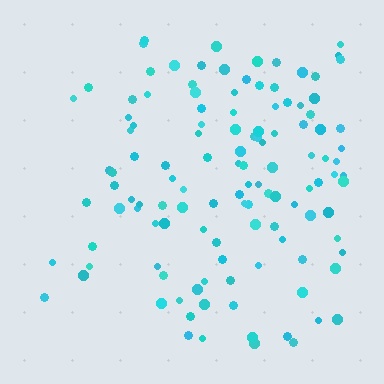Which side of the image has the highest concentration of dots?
The right.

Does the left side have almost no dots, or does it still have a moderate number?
Still a moderate number, just noticeably fewer than the right.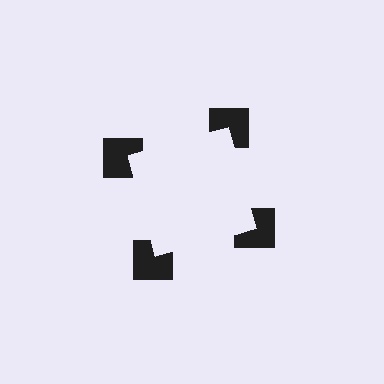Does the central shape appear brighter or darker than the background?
It typically appears slightly brighter than the background, even though no actual brightness change is drawn.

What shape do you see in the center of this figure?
An illusory square — its edges are inferred from the aligned wedge cuts in the notched squares, not physically drawn.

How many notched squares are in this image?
There are 4 — one at each vertex of the illusory square.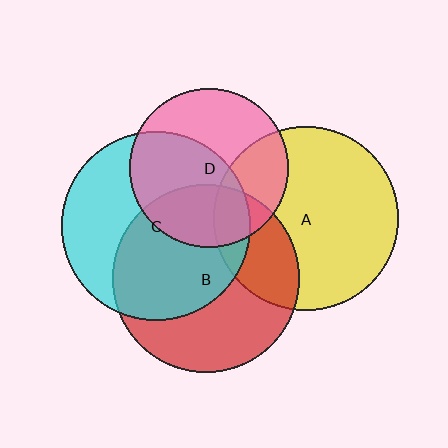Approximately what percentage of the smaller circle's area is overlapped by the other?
Approximately 25%.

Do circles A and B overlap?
Yes.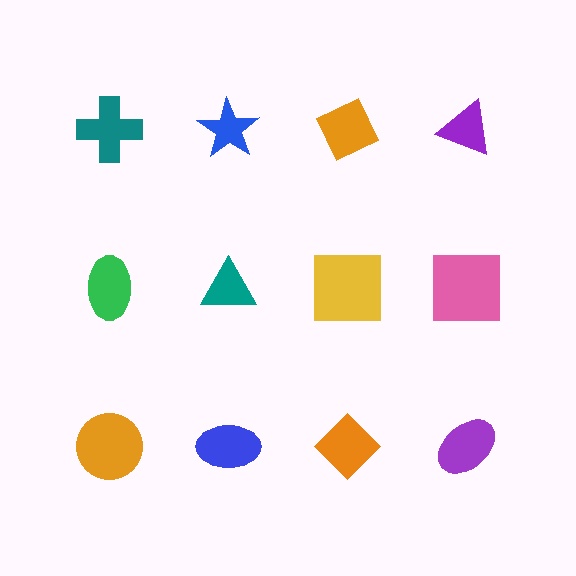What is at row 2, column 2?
A teal triangle.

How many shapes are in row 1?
4 shapes.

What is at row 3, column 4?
A purple ellipse.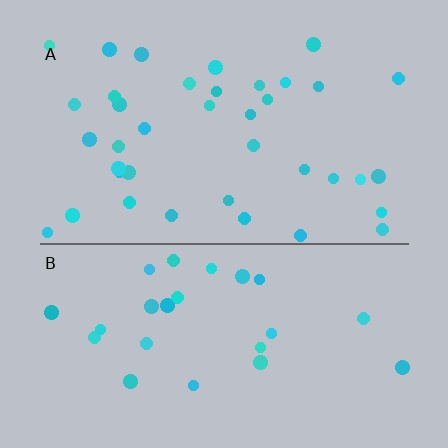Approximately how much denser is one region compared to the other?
Approximately 1.6× — region A over region B.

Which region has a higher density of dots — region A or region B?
A (the top).